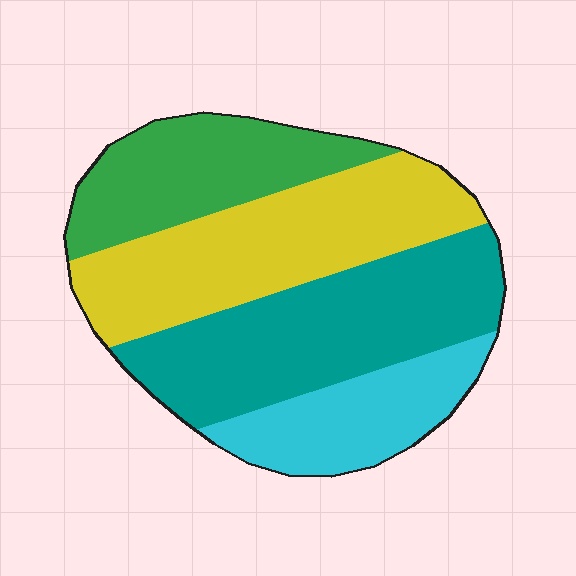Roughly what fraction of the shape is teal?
Teal takes up between a sixth and a third of the shape.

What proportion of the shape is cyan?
Cyan takes up less than a sixth of the shape.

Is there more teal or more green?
Teal.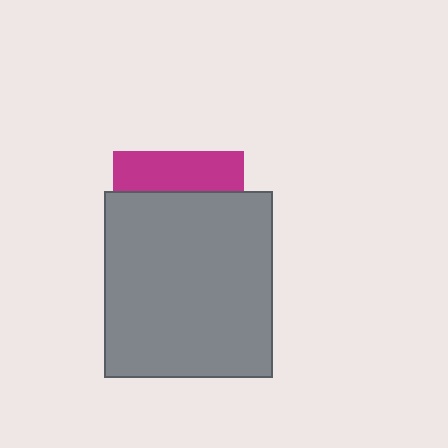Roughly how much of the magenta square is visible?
A small part of it is visible (roughly 31%).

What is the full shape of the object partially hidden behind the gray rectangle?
The partially hidden object is a magenta square.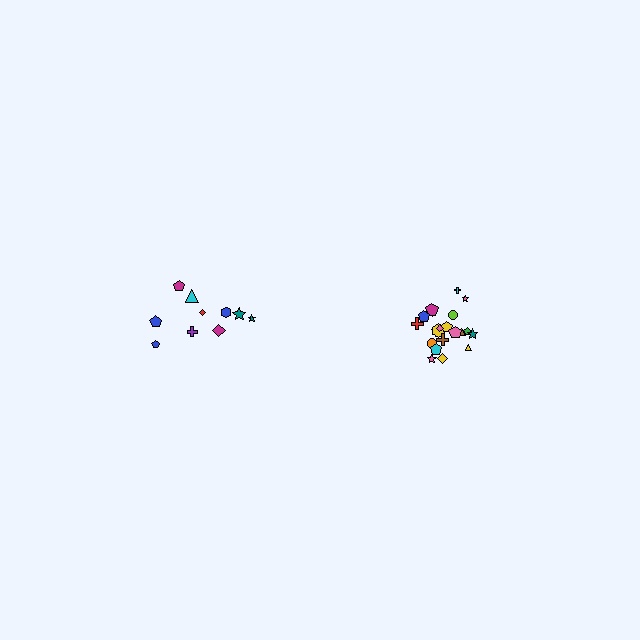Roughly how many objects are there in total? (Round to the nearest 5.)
Roughly 30 objects in total.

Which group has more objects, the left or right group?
The right group.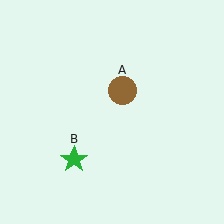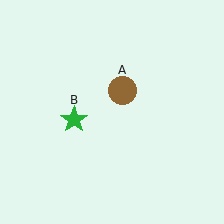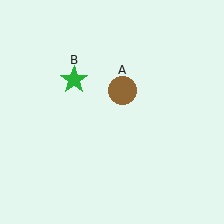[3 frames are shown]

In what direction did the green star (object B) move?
The green star (object B) moved up.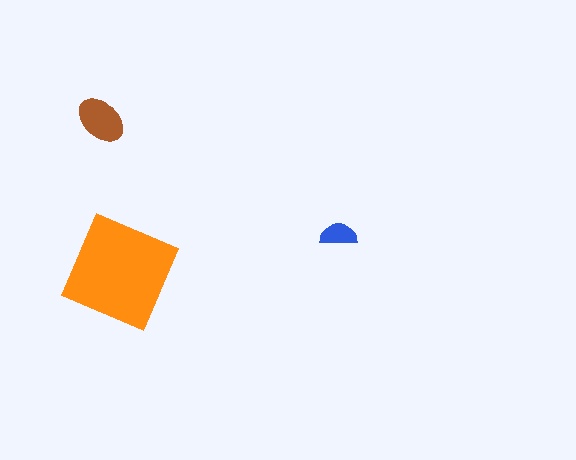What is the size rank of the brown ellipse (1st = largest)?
2nd.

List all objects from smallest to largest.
The blue semicircle, the brown ellipse, the orange square.